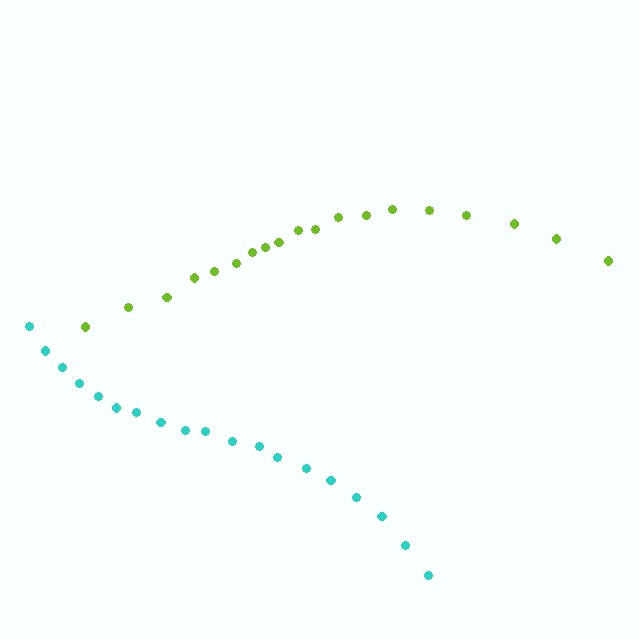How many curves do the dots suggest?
There are 2 distinct paths.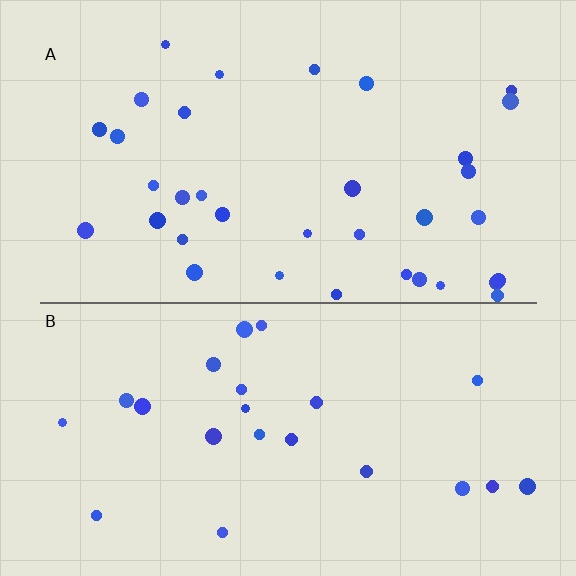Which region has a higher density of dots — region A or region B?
A (the top).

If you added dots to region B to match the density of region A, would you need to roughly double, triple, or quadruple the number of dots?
Approximately double.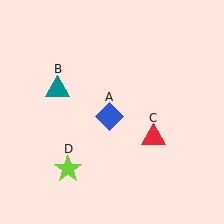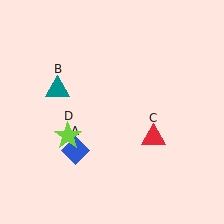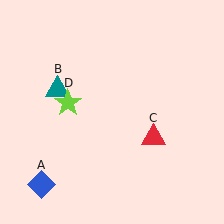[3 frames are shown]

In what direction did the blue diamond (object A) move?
The blue diamond (object A) moved down and to the left.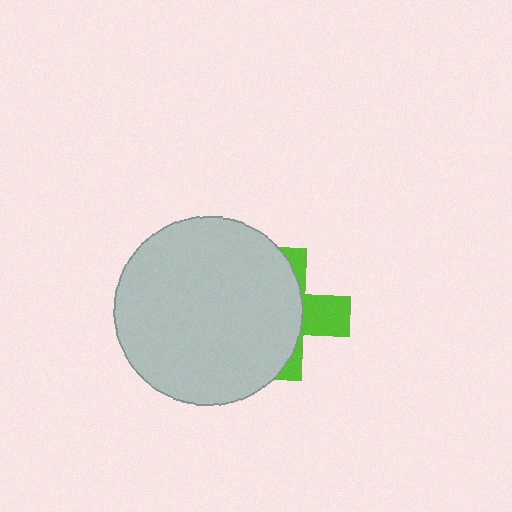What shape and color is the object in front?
The object in front is a light gray circle.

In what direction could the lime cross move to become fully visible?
The lime cross could move right. That would shift it out from behind the light gray circle entirely.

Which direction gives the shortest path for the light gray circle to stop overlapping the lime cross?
Moving left gives the shortest separation.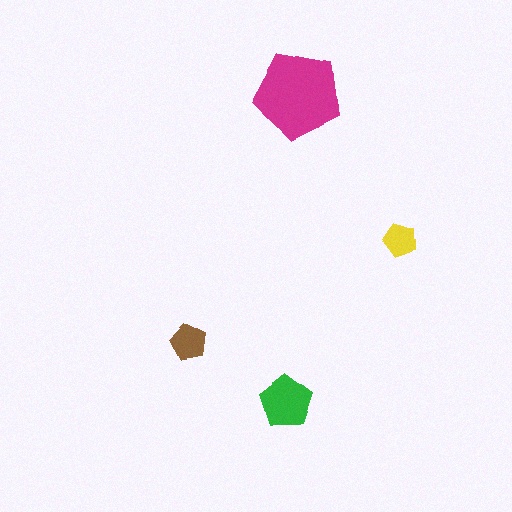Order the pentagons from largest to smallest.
the magenta one, the green one, the brown one, the yellow one.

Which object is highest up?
The magenta pentagon is topmost.